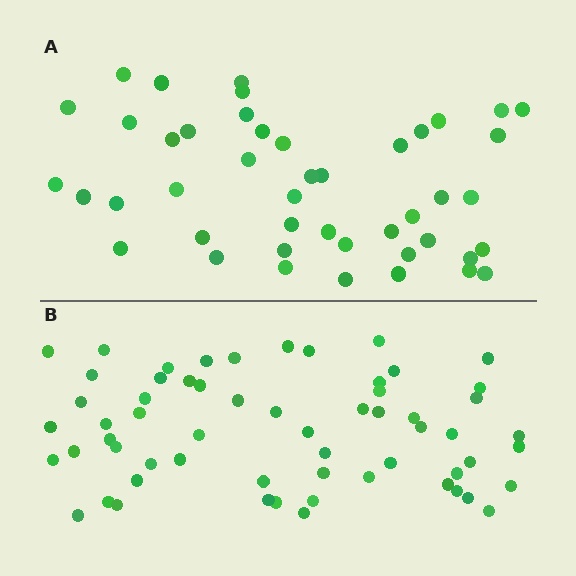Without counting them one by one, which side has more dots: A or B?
Region B (the bottom region) has more dots.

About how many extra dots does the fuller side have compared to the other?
Region B has approximately 15 more dots than region A.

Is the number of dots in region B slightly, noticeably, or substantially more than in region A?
Region B has noticeably more, but not dramatically so. The ratio is roughly 1.3 to 1.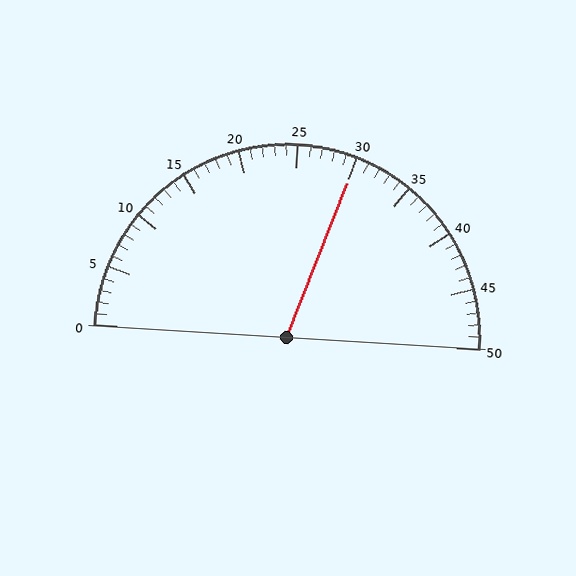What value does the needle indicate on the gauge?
The needle indicates approximately 30.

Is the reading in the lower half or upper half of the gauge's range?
The reading is in the upper half of the range (0 to 50).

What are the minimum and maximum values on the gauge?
The gauge ranges from 0 to 50.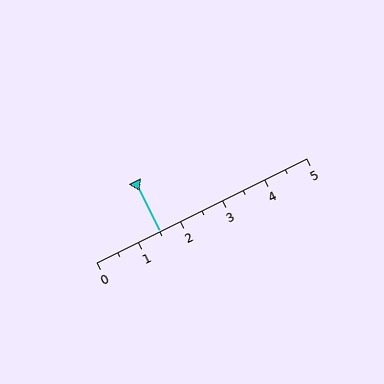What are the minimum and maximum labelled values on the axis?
The axis runs from 0 to 5.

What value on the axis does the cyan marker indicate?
The marker indicates approximately 1.5.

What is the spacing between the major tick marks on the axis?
The major ticks are spaced 1 apart.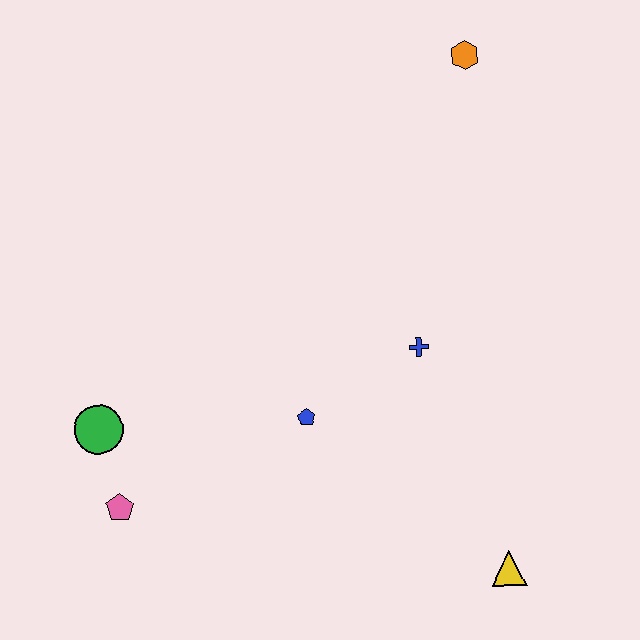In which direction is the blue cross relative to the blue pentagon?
The blue cross is to the right of the blue pentagon.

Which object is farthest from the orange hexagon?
The pink pentagon is farthest from the orange hexagon.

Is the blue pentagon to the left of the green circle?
No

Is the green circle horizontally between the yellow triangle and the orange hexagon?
No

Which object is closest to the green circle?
The pink pentagon is closest to the green circle.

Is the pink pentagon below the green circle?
Yes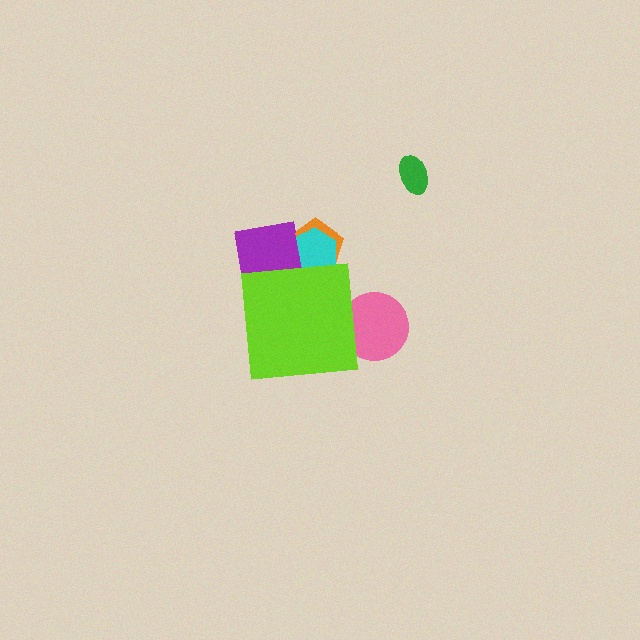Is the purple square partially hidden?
Yes, the purple square is partially hidden behind the lime square.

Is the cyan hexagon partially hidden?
Yes, the cyan hexagon is partially hidden behind the lime square.